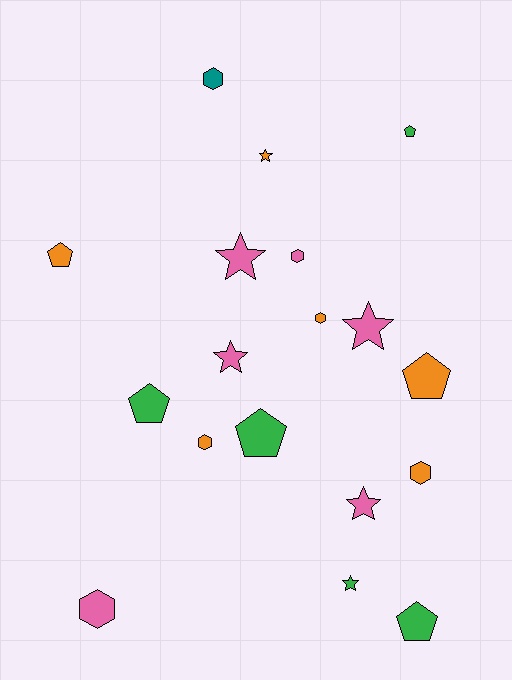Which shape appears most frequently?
Pentagon, with 6 objects.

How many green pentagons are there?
There are 4 green pentagons.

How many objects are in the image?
There are 18 objects.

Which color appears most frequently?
Pink, with 6 objects.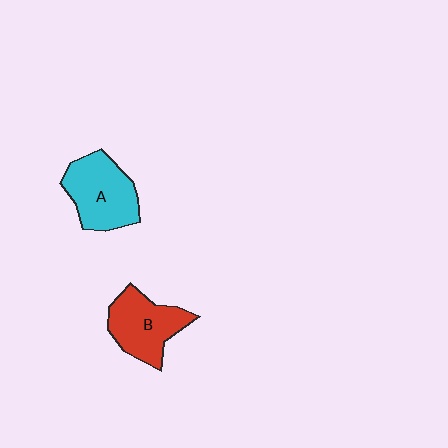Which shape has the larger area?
Shape A (cyan).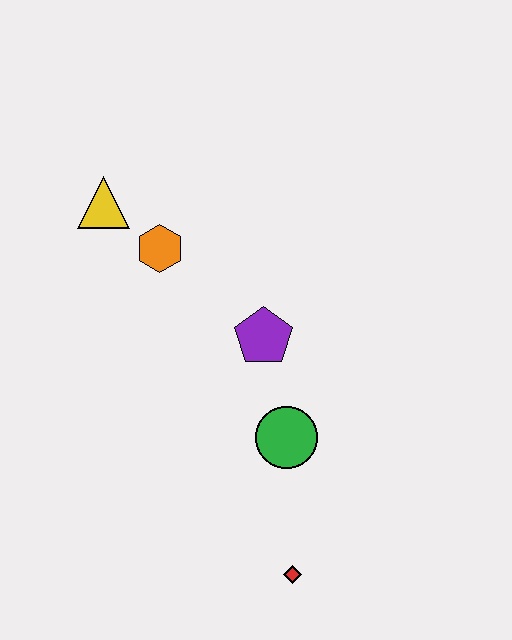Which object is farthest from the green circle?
The yellow triangle is farthest from the green circle.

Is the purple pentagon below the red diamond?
No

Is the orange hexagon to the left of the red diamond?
Yes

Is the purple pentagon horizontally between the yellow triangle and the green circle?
Yes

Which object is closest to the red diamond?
The green circle is closest to the red diamond.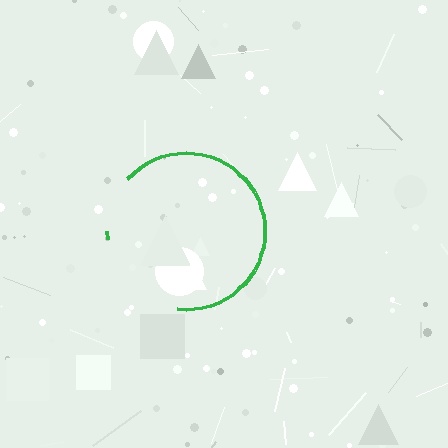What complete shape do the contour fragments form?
The contour fragments form a circle.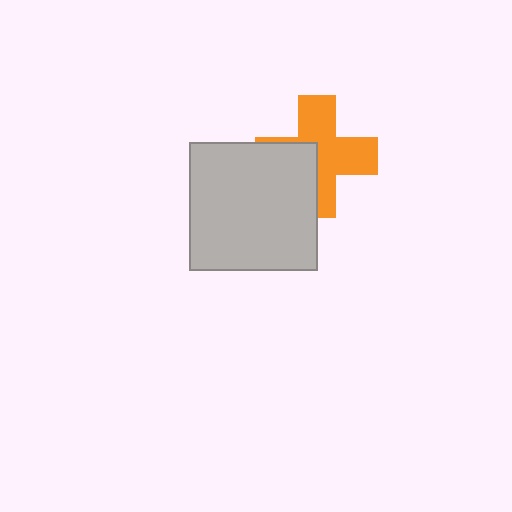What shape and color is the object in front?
The object in front is a light gray square.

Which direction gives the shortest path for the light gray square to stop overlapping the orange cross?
Moving toward the lower-left gives the shortest separation.